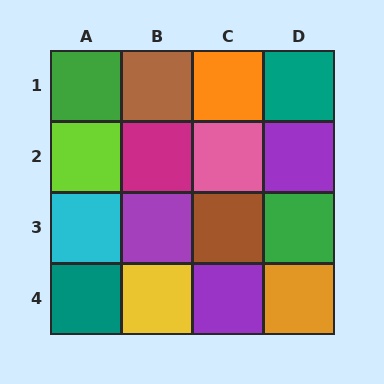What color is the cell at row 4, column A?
Teal.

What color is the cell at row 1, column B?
Brown.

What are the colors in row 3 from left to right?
Cyan, purple, brown, green.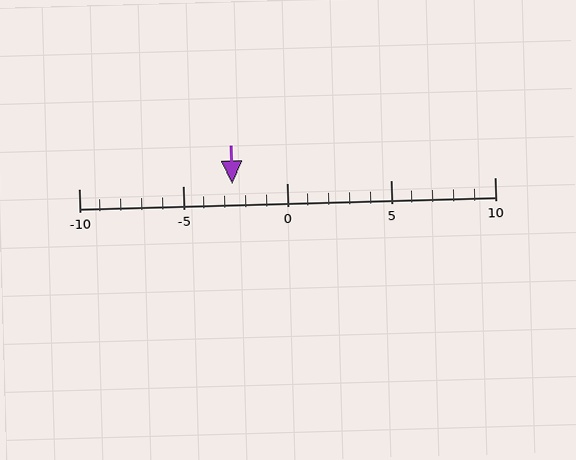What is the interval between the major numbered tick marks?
The major tick marks are spaced 5 units apart.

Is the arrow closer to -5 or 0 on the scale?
The arrow is closer to -5.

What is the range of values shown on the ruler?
The ruler shows values from -10 to 10.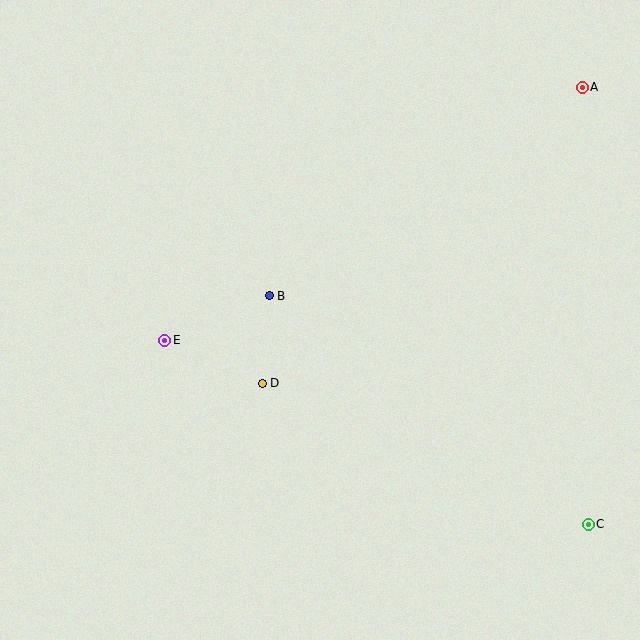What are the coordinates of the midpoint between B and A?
The midpoint between B and A is at (426, 191).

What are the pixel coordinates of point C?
Point C is at (588, 524).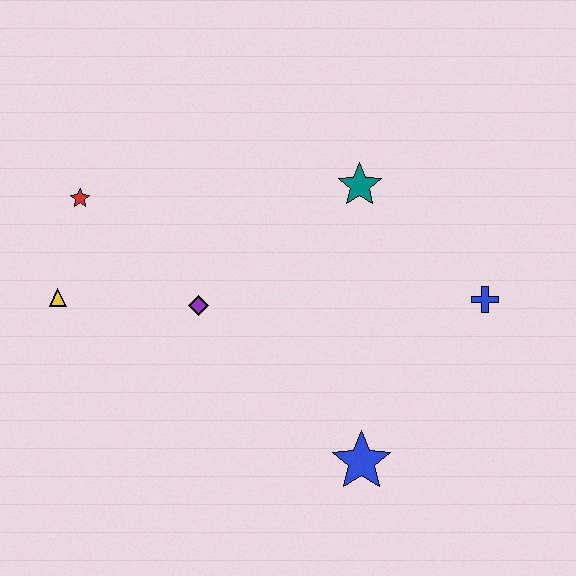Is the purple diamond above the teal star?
No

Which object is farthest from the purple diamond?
The blue cross is farthest from the purple diamond.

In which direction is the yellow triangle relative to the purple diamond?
The yellow triangle is to the left of the purple diamond.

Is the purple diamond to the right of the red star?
Yes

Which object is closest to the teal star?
The blue cross is closest to the teal star.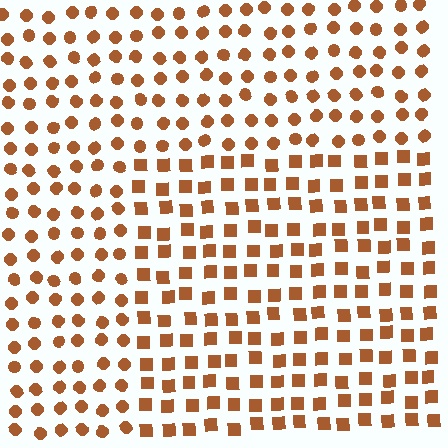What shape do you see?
I see a rectangle.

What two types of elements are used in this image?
The image uses squares inside the rectangle region and circles outside it.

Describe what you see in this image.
The image is filled with small brown elements arranged in a uniform grid. A rectangle-shaped region contains squares, while the surrounding area contains circles. The boundary is defined purely by the change in element shape.